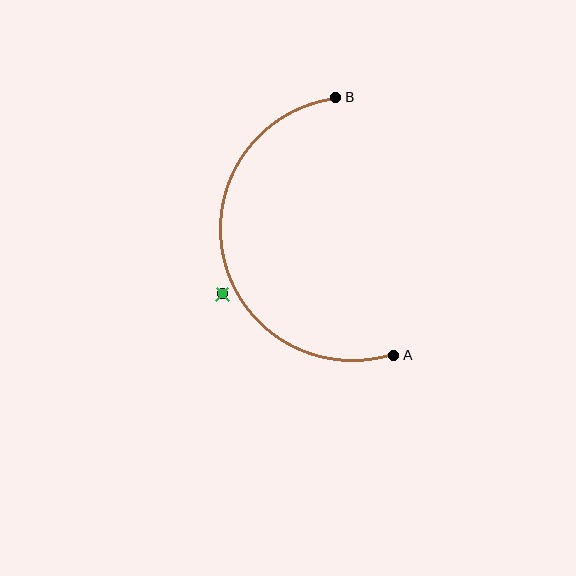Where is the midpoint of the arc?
The arc midpoint is the point on the curve farthest from the straight line joining A and B. It sits to the left of that line.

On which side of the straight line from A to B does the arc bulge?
The arc bulges to the left of the straight line connecting A and B.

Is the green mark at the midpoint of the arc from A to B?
No — the green mark does not lie on the arc at all. It sits slightly outside the curve.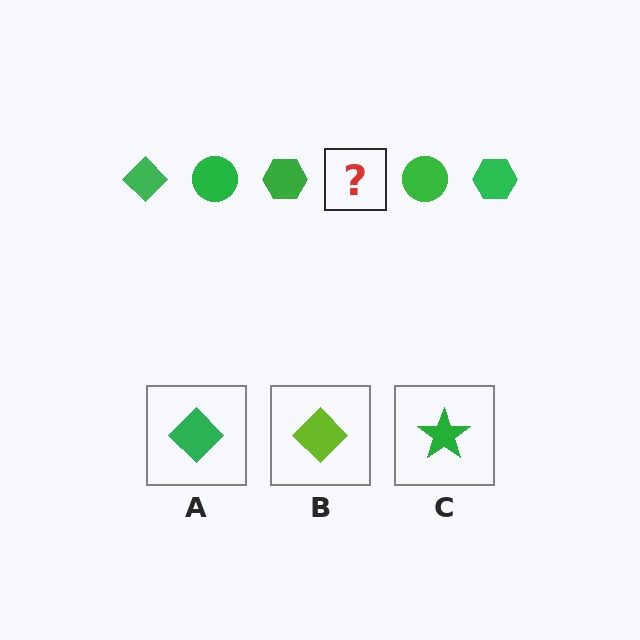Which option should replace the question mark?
Option A.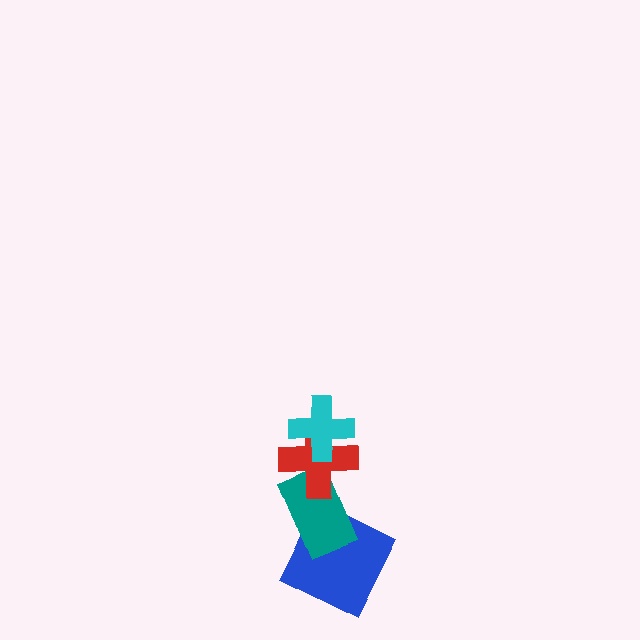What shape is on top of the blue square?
The teal rectangle is on top of the blue square.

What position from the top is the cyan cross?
The cyan cross is 1st from the top.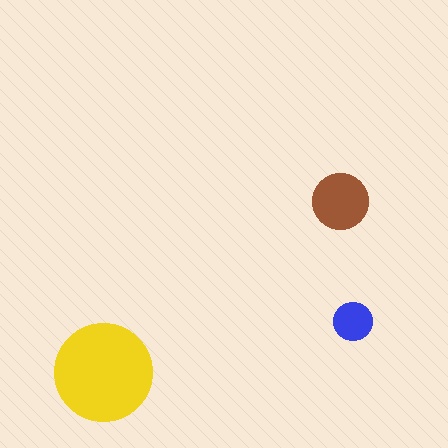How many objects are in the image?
There are 3 objects in the image.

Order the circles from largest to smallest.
the yellow one, the brown one, the blue one.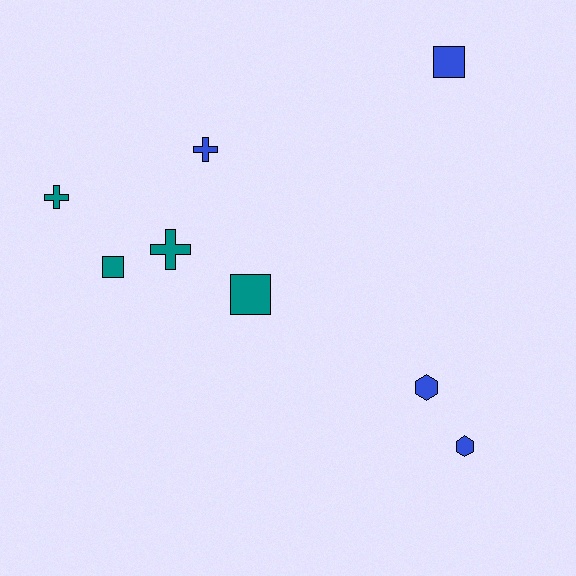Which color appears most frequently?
Blue, with 4 objects.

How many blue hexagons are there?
There are 2 blue hexagons.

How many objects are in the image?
There are 8 objects.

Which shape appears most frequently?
Square, with 3 objects.